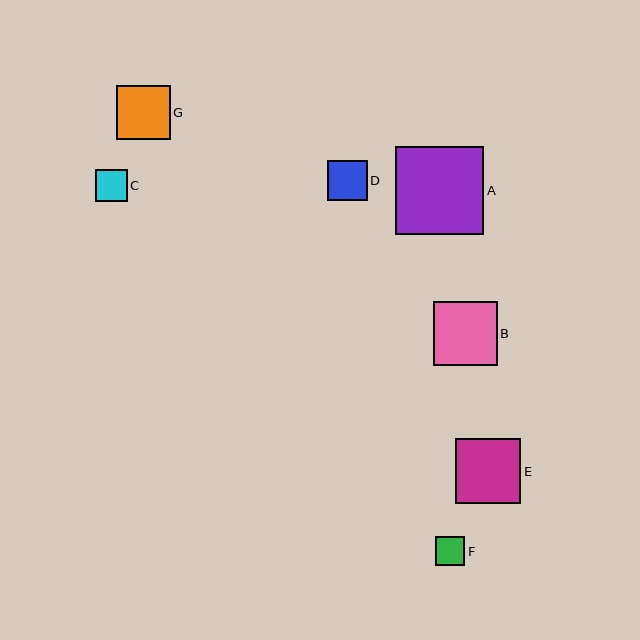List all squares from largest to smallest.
From largest to smallest: A, E, B, G, D, C, F.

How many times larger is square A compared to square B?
Square A is approximately 1.4 times the size of square B.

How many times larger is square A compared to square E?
Square A is approximately 1.3 times the size of square E.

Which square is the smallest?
Square F is the smallest with a size of approximately 29 pixels.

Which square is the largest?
Square A is the largest with a size of approximately 88 pixels.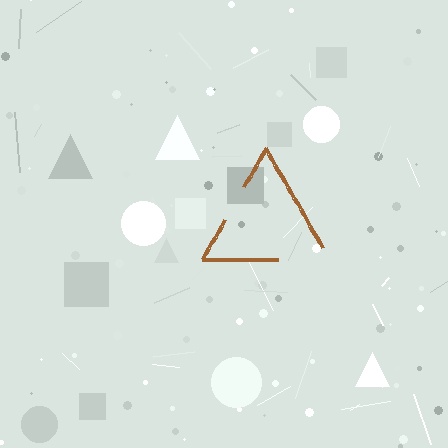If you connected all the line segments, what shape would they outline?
They would outline a triangle.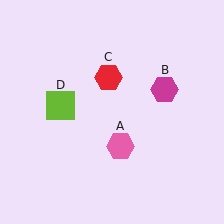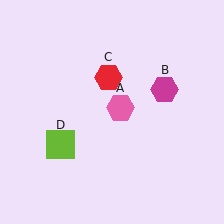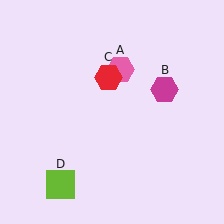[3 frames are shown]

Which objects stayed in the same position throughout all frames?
Magenta hexagon (object B) and red hexagon (object C) remained stationary.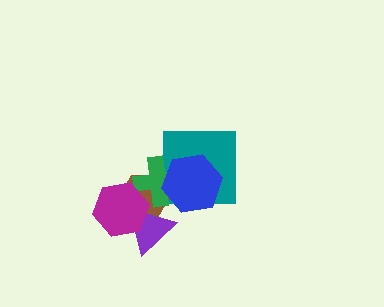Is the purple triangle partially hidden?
Yes, it is partially covered by another shape.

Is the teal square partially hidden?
Yes, it is partially covered by another shape.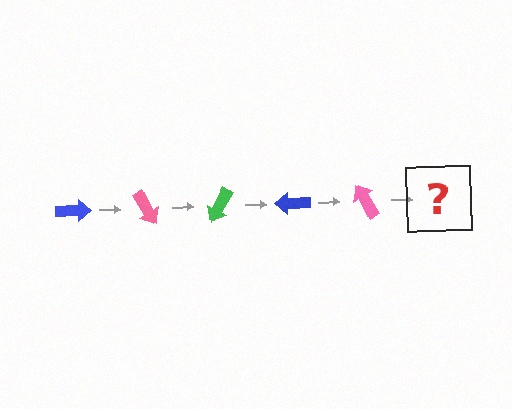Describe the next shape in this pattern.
It should be a green arrow, rotated 300 degrees from the start.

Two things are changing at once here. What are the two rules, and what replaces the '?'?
The two rules are that it rotates 60 degrees each step and the color cycles through blue, pink, and green. The '?' should be a green arrow, rotated 300 degrees from the start.